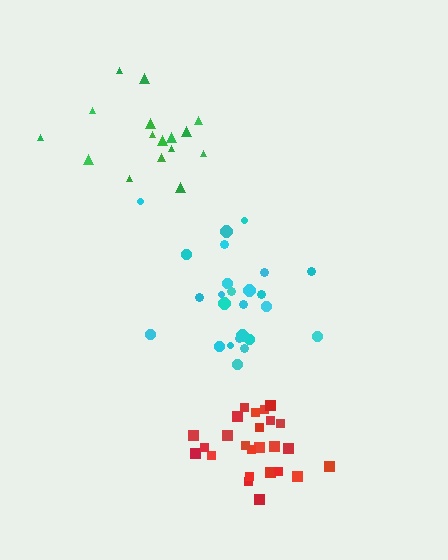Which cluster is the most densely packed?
Red.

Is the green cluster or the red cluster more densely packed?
Red.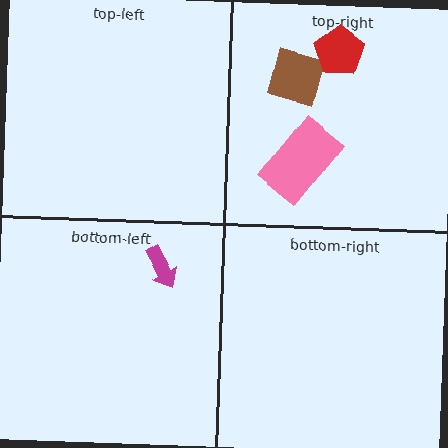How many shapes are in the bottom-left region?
1.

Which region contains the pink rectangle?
The top-right region.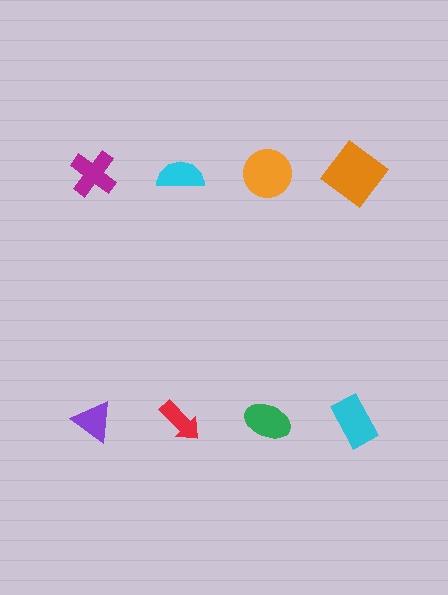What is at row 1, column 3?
An orange circle.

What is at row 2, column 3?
A green ellipse.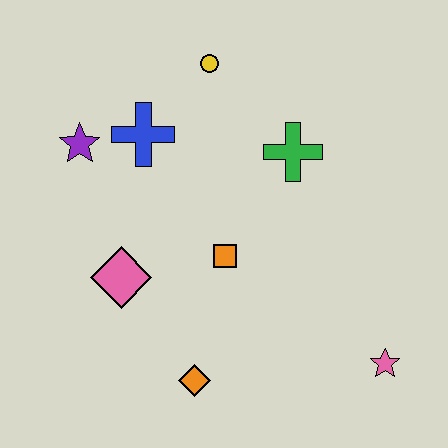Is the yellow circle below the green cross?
No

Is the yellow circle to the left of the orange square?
Yes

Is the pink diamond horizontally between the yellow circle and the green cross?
No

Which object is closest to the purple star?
The blue cross is closest to the purple star.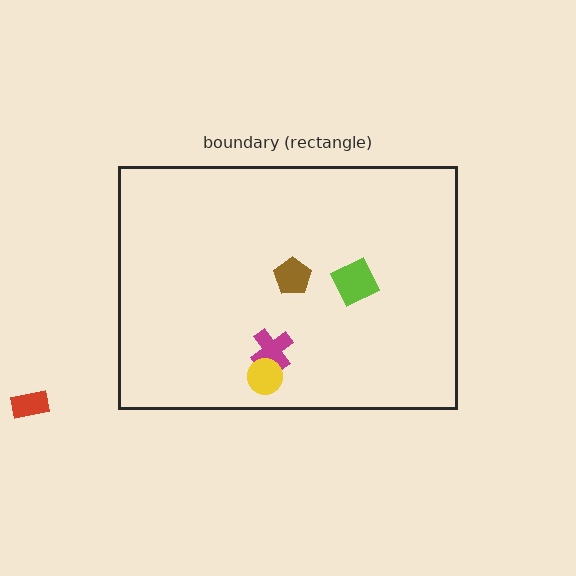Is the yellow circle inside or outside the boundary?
Inside.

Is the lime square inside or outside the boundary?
Inside.